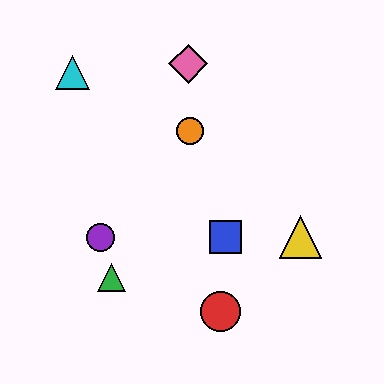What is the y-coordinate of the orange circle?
The orange circle is at y≈131.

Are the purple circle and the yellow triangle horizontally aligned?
Yes, both are at y≈237.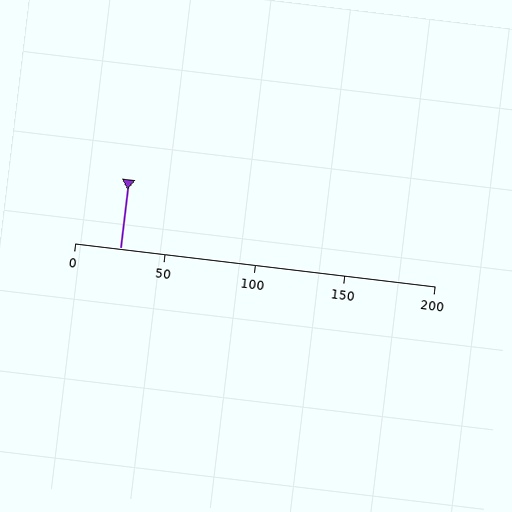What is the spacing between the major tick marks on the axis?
The major ticks are spaced 50 apart.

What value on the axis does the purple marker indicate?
The marker indicates approximately 25.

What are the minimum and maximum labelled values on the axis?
The axis runs from 0 to 200.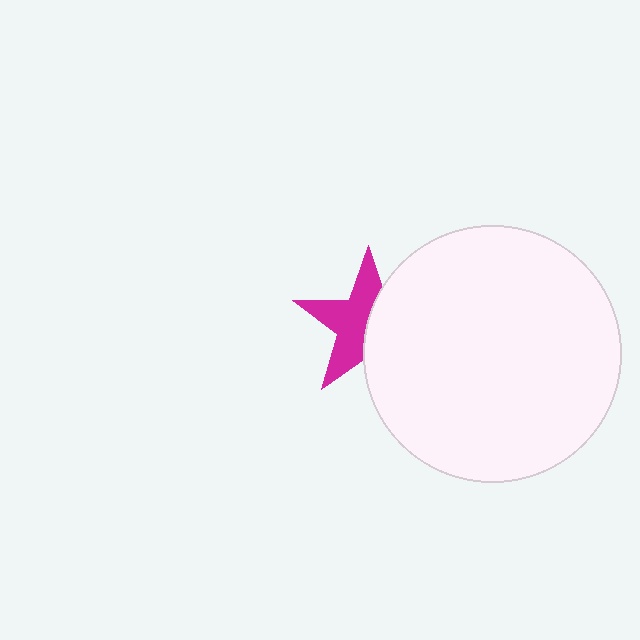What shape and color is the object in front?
The object in front is a white circle.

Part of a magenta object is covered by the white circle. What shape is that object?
It is a star.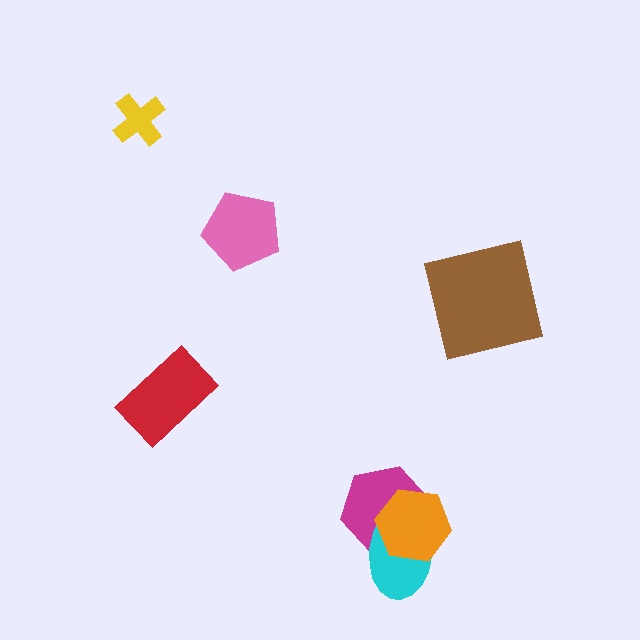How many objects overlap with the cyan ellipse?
2 objects overlap with the cyan ellipse.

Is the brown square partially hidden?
No, no other shape covers it.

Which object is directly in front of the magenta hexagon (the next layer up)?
The cyan ellipse is directly in front of the magenta hexagon.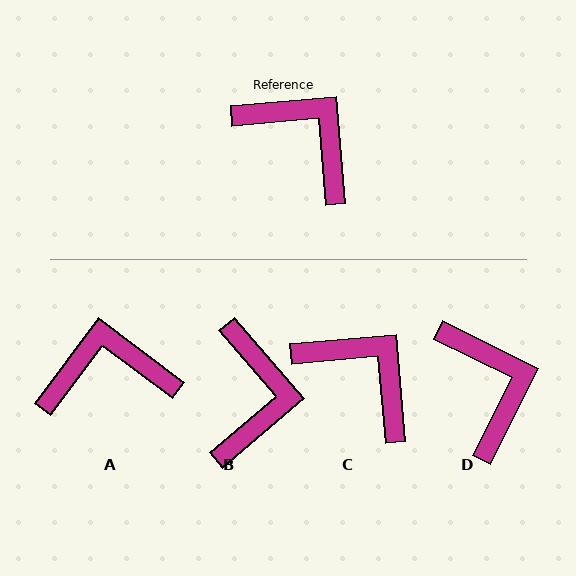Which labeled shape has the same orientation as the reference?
C.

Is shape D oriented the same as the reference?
No, it is off by about 31 degrees.